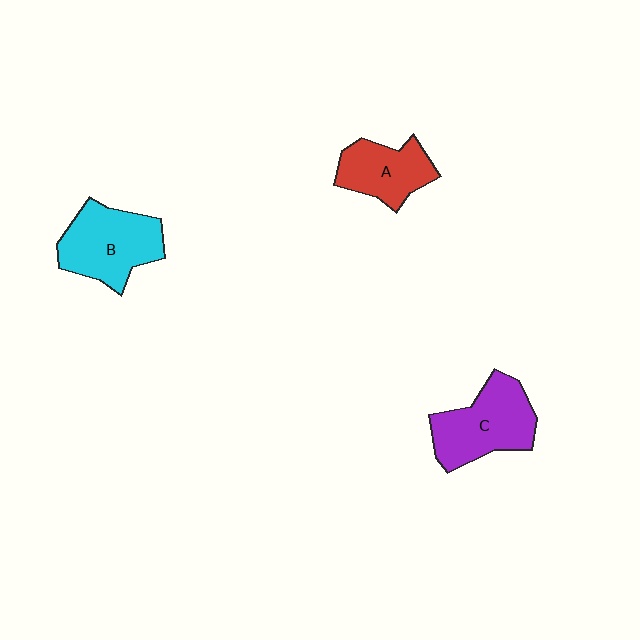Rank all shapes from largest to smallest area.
From largest to smallest: B (cyan), C (purple), A (red).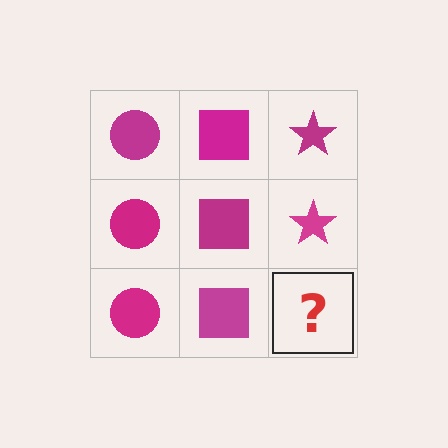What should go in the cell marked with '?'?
The missing cell should contain a magenta star.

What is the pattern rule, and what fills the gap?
The rule is that each column has a consistent shape. The gap should be filled with a magenta star.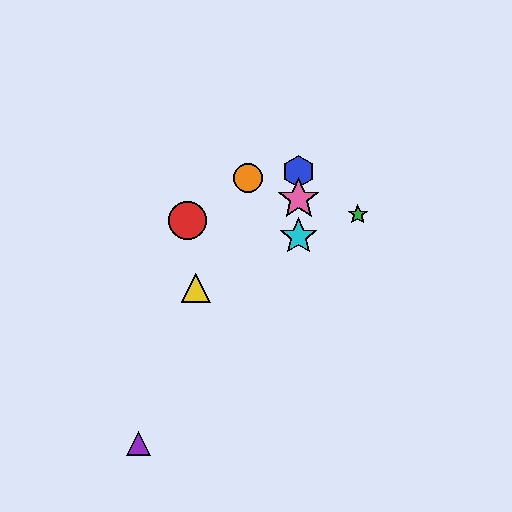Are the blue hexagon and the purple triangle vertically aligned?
No, the blue hexagon is at x≈299 and the purple triangle is at x≈138.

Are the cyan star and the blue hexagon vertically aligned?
Yes, both are at x≈299.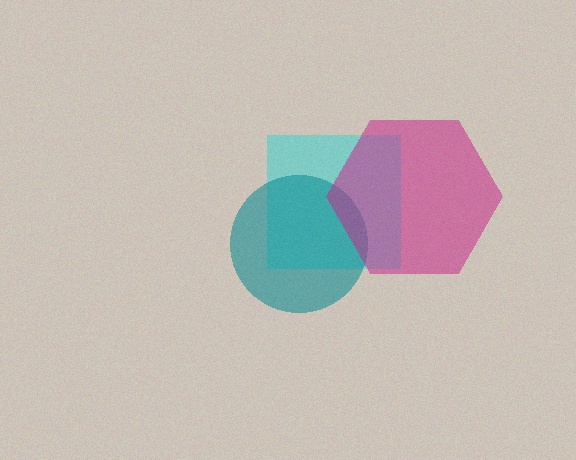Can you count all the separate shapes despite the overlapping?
Yes, there are 3 separate shapes.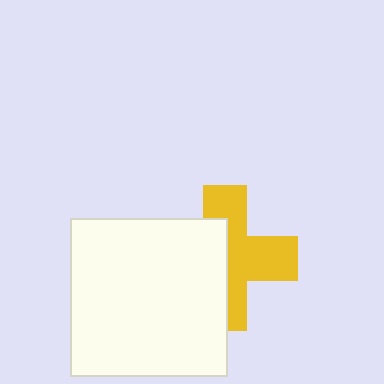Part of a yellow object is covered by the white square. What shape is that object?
It is a cross.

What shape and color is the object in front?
The object in front is a white square.